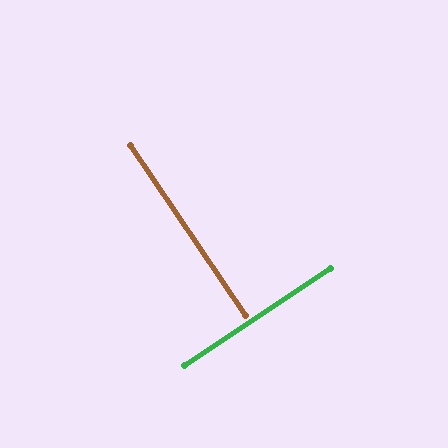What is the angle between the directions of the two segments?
Approximately 90 degrees.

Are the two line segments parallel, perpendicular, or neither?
Perpendicular — they meet at approximately 90°.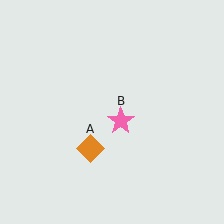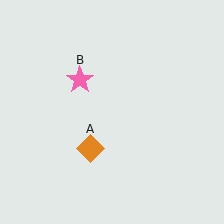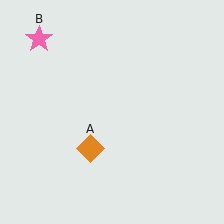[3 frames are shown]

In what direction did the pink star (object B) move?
The pink star (object B) moved up and to the left.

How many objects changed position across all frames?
1 object changed position: pink star (object B).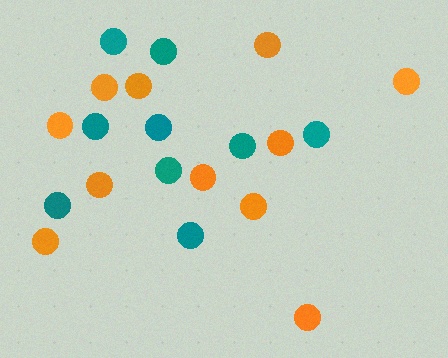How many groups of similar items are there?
There are 2 groups: one group of teal circles (9) and one group of orange circles (11).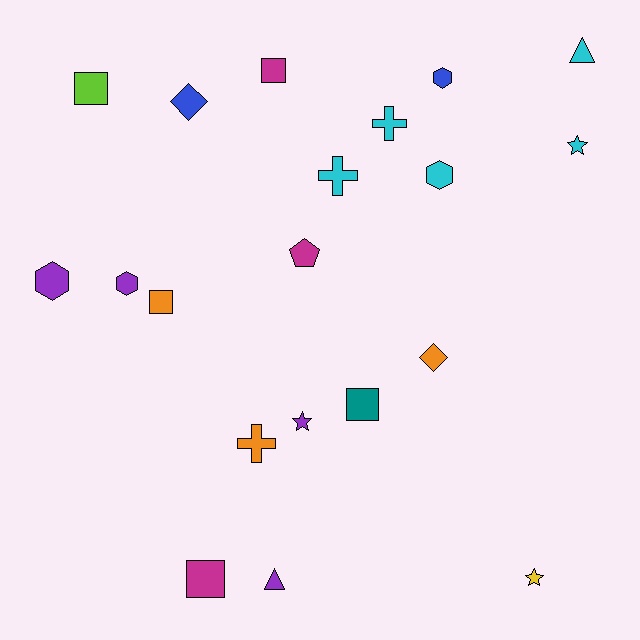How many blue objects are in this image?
There are 2 blue objects.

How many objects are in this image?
There are 20 objects.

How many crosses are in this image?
There are 3 crosses.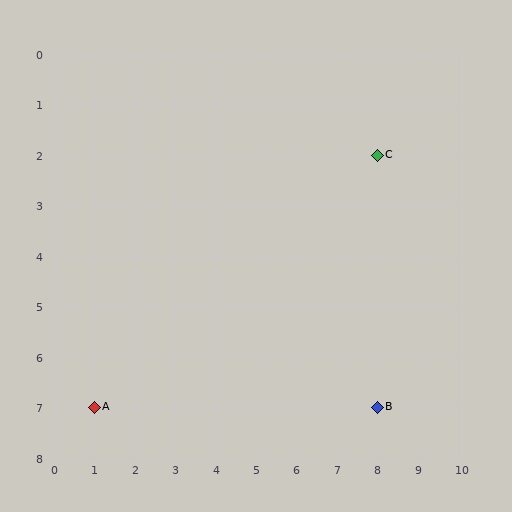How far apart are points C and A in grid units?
Points C and A are 7 columns and 5 rows apart (about 8.6 grid units diagonally).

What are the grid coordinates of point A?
Point A is at grid coordinates (1, 7).